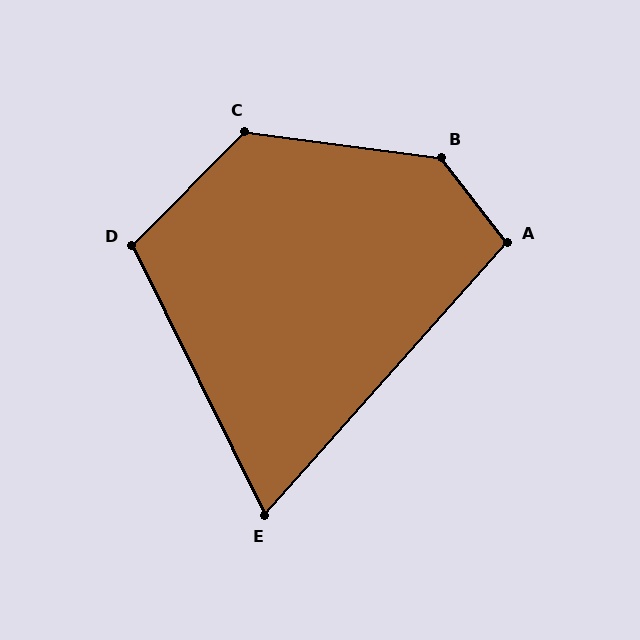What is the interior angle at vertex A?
Approximately 101 degrees (obtuse).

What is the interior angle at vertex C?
Approximately 127 degrees (obtuse).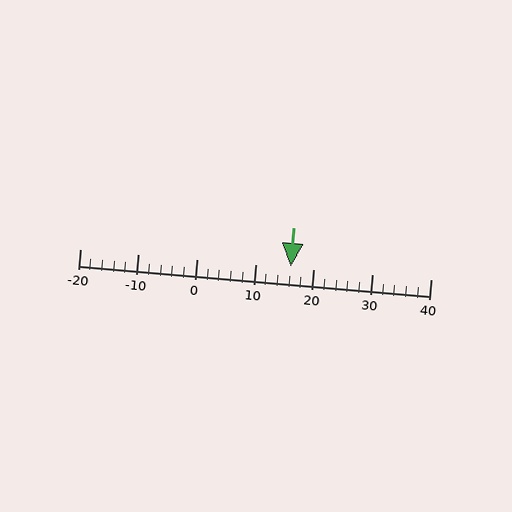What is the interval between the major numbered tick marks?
The major tick marks are spaced 10 units apart.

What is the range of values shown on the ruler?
The ruler shows values from -20 to 40.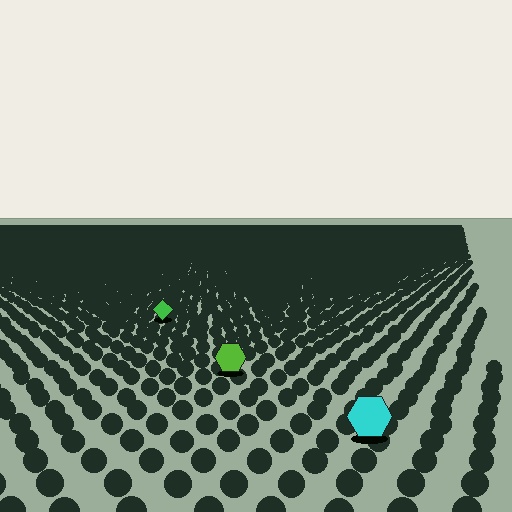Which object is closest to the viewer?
The cyan hexagon is closest. The texture marks near it are larger and more spread out.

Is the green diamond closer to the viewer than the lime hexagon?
No. The lime hexagon is closer — you can tell from the texture gradient: the ground texture is coarser near it.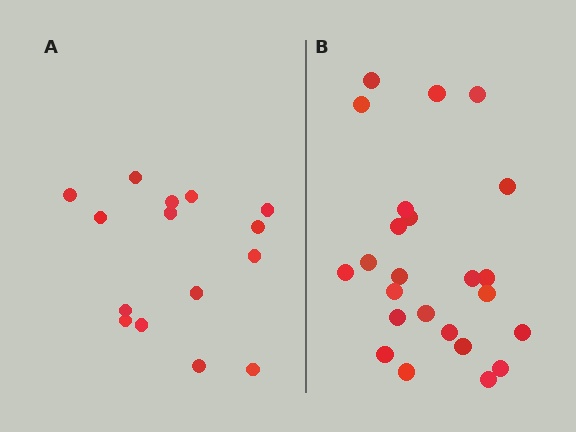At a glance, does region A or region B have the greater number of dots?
Region B (the right region) has more dots.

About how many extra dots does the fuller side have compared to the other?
Region B has roughly 8 or so more dots than region A.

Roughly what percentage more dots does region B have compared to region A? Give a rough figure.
About 60% more.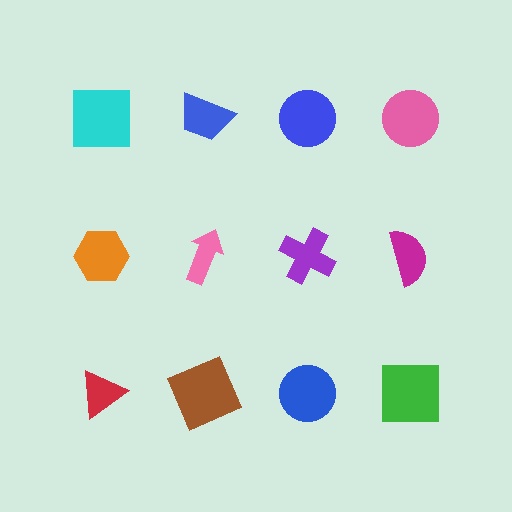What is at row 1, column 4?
A pink circle.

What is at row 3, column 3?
A blue circle.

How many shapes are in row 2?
4 shapes.